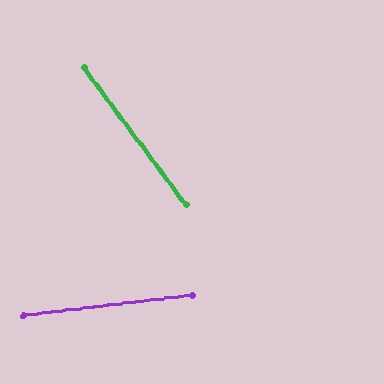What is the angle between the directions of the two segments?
Approximately 60 degrees.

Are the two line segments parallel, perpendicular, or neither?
Neither parallel nor perpendicular — they differ by about 60°.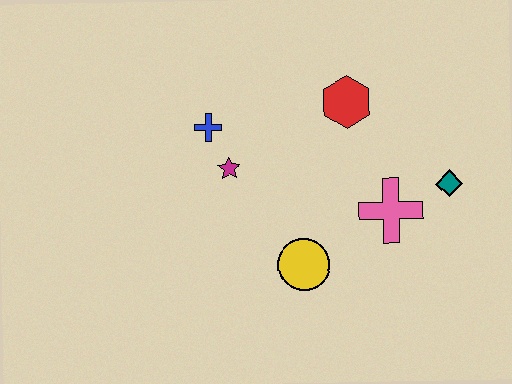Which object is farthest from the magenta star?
The teal diamond is farthest from the magenta star.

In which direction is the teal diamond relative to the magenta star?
The teal diamond is to the right of the magenta star.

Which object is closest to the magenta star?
The blue cross is closest to the magenta star.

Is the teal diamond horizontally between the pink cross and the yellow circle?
No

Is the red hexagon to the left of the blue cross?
No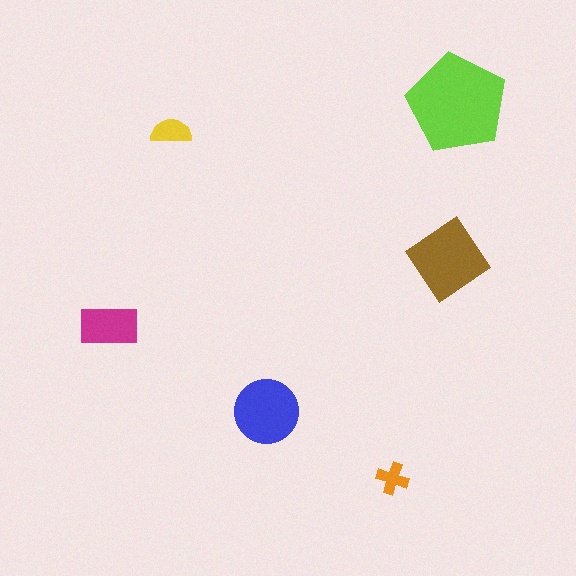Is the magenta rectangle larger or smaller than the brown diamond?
Smaller.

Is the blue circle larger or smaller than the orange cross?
Larger.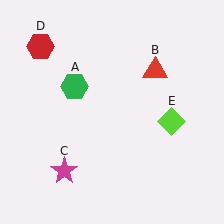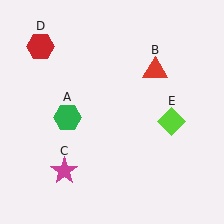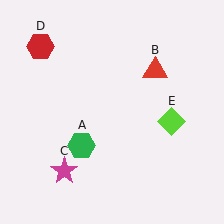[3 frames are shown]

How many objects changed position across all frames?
1 object changed position: green hexagon (object A).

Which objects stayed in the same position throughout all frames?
Red triangle (object B) and magenta star (object C) and red hexagon (object D) and lime diamond (object E) remained stationary.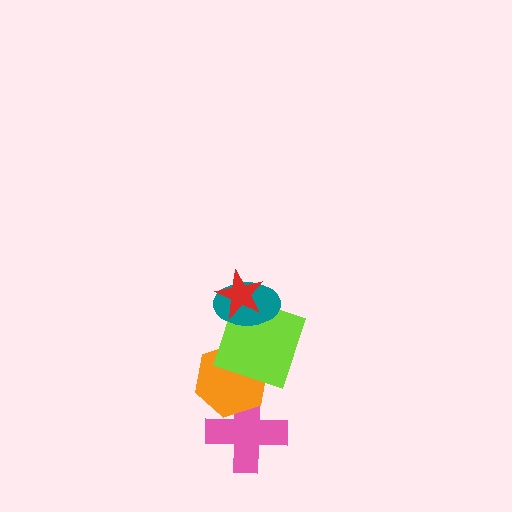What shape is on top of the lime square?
The teal ellipse is on top of the lime square.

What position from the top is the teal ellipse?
The teal ellipse is 2nd from the top.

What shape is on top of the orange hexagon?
The lime square is on top of the orange hexagon.